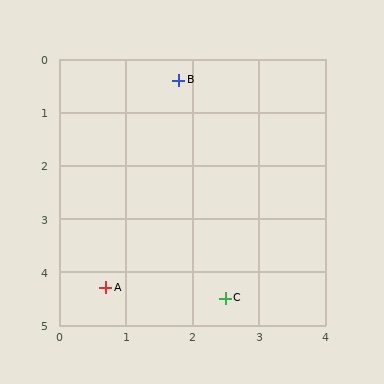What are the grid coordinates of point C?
Point C is at approximately (2.5, 4.5).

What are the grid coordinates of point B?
Point B is at approximately (1.8, 0.4).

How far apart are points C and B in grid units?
Points C and B are about 4.2 grid units apart.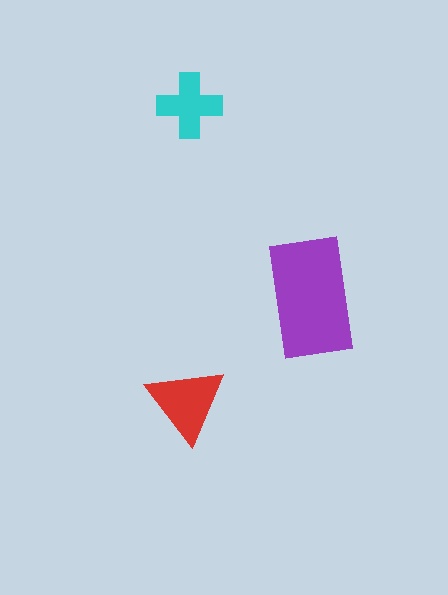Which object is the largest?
The purple rectangle.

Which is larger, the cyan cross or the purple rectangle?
The purple rectangle.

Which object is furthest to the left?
The red triangle is leftmost.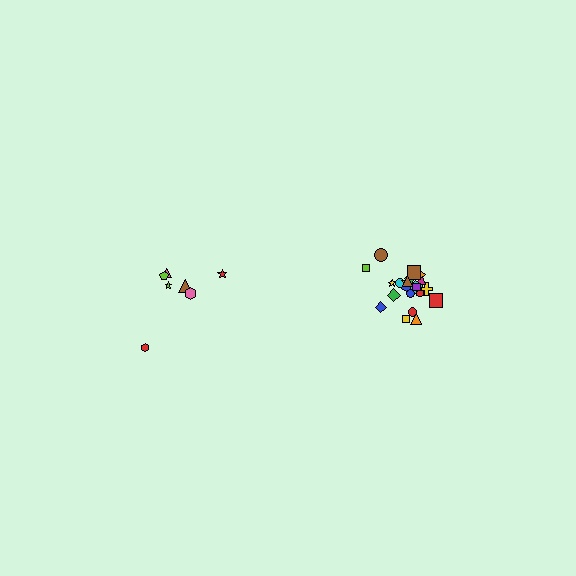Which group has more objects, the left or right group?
The right group.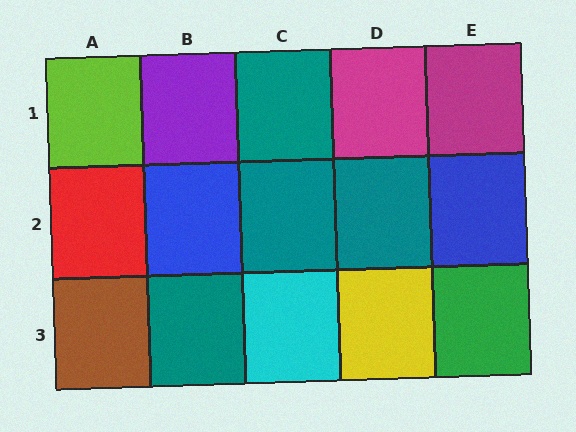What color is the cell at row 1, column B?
Purple.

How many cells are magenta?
2 cells are magenta.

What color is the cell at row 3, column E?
Green.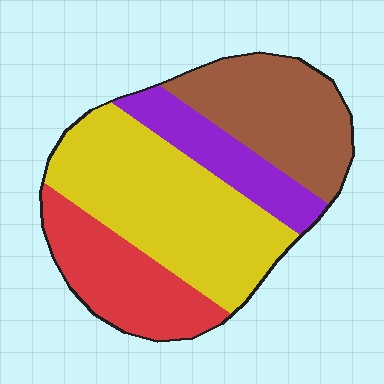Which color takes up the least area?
Purple, at roughly 15%.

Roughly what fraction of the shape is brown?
Brown covers around 25% of the shape.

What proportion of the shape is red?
Red covers around 20% of the shape.